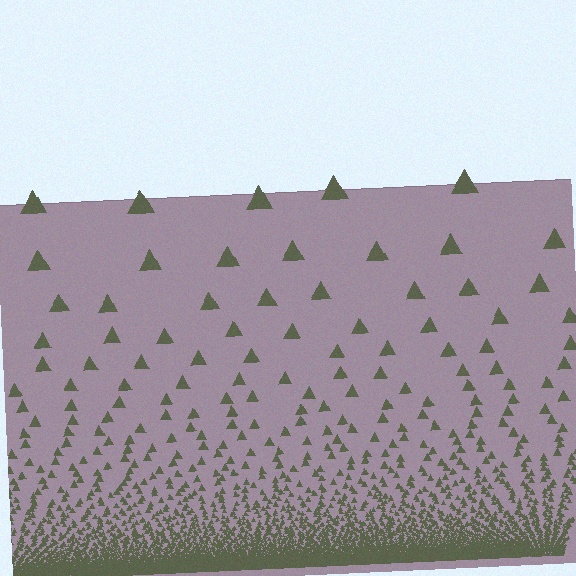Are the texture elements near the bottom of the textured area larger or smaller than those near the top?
Smaller. The gradient is inverted — elements near the bottom are smaller and denser.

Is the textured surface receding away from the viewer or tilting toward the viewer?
The surface appears to tilt toward the viewer. Texture elements get larger and sparser toward the top.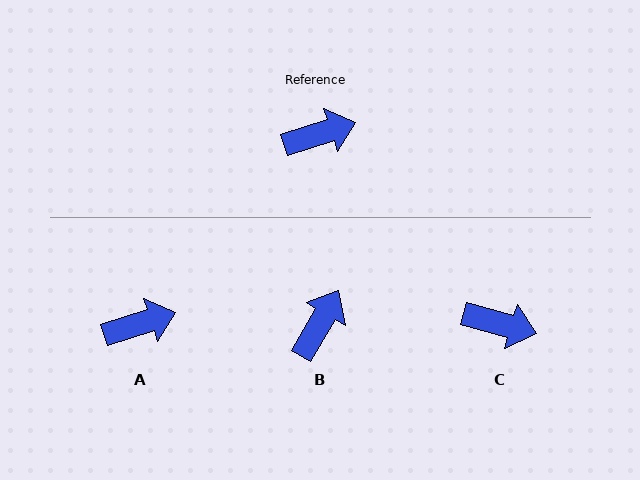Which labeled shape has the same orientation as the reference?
A.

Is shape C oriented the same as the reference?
No, it is off by about 34 degrees.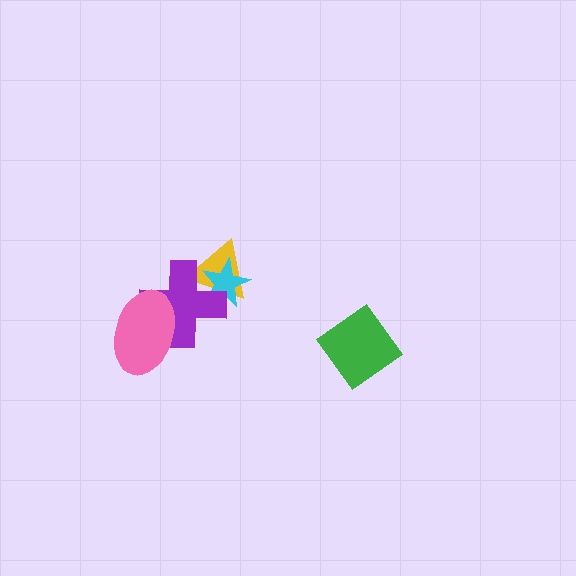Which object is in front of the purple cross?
The pink ellipse is in front of the purple cross.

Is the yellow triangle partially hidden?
Yes, it is partially covered by another shape.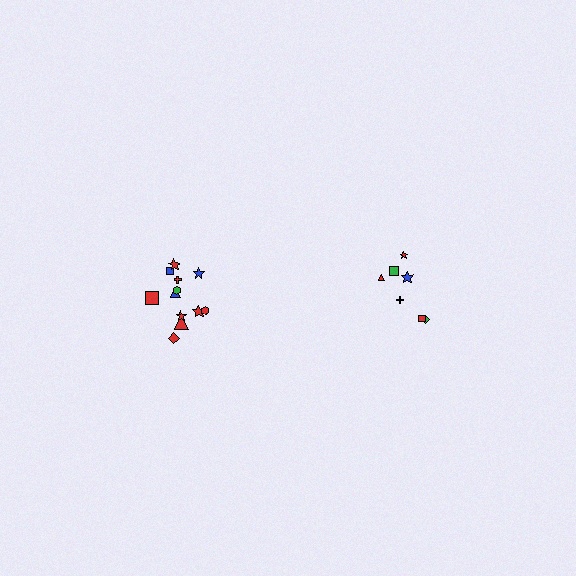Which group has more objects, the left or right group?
The left group.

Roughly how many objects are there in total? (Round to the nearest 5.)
Roughly 20 objects in total.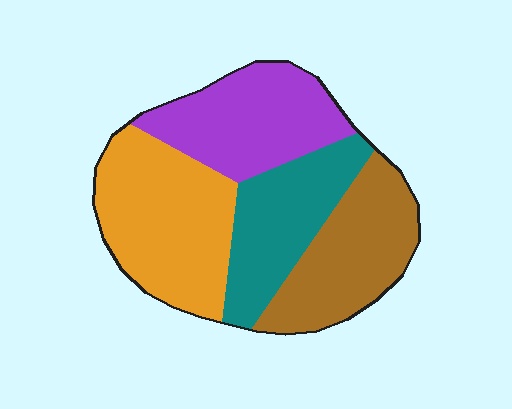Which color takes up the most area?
Orange, at roughly 30%.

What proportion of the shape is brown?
Brown takes up about one quarter (1/4) of the shape.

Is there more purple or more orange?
Orange.